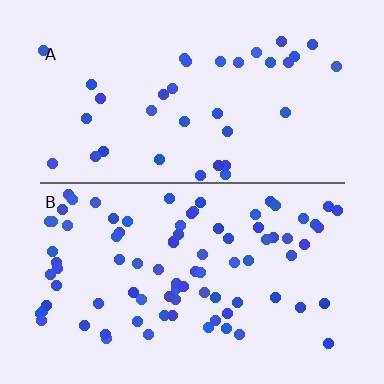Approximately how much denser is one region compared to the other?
Approximately 2.3× — region B over region A.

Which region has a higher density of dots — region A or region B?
B (the bottom).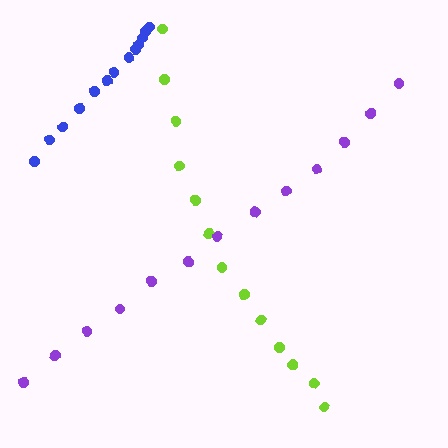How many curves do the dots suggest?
There are 3 distinct paths.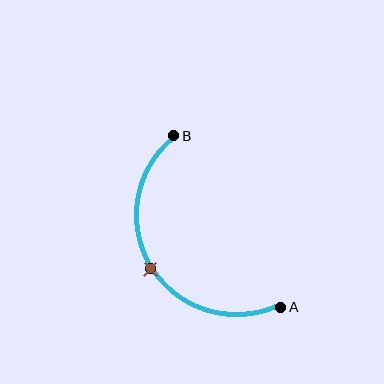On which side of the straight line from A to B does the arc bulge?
The arc bulges to the left of the straight line connecting A and B.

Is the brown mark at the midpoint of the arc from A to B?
Yes. The brown mark lies on the arc at equal arc-length from both A and B — it is the arc midpoint.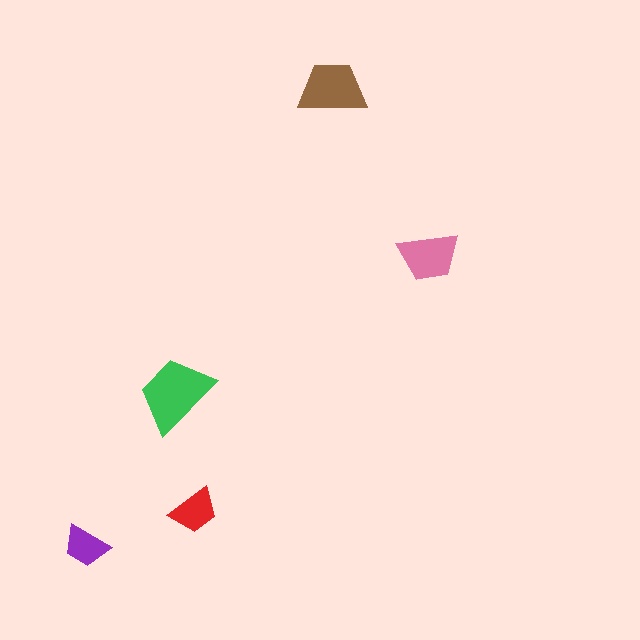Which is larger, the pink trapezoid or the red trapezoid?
The pink one.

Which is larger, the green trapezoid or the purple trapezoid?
The green one.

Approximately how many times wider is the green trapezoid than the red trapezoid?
About 1.5 times wider.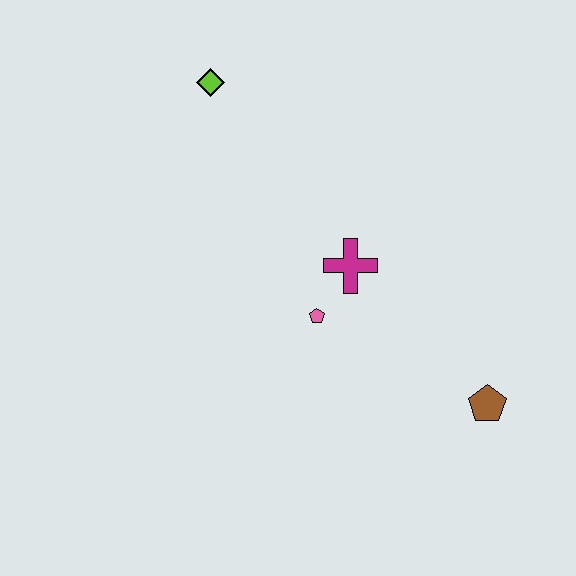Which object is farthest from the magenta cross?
The lime diamond is farthest from the magenta cross.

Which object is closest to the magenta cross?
The pink pentagon is closest to the magenta cross.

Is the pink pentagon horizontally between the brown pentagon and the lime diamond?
Yes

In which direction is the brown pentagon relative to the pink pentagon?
The brown pentagon is to the right of the pink pentagon.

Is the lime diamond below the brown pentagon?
No